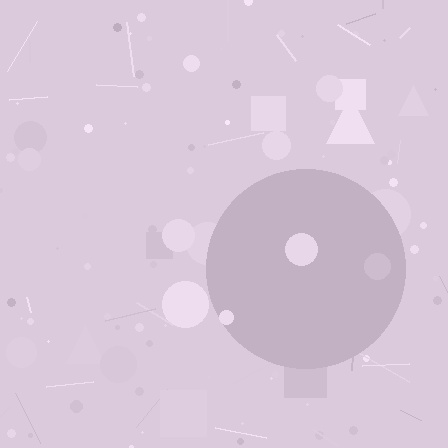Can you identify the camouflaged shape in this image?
The camouflaged shape is a circle.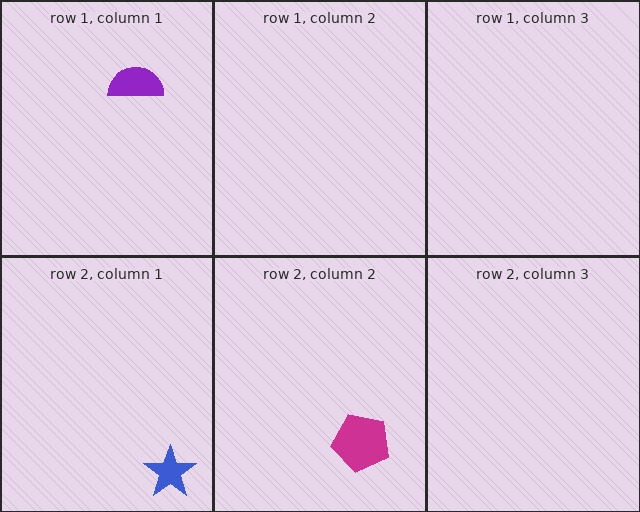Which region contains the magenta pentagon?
The row 2, column 2 region.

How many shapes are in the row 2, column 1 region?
1.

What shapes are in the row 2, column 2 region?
The magenta pentagon.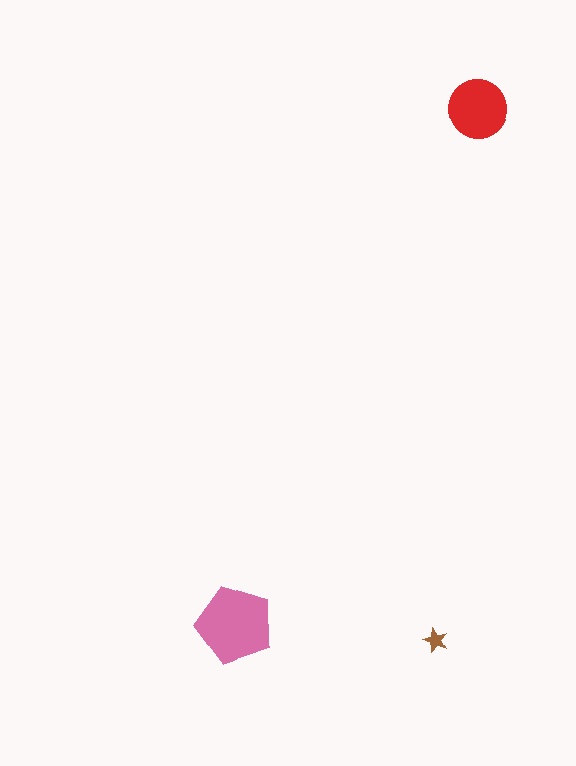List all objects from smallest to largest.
The brown star, the red circle, the pink pentagon.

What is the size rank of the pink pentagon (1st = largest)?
1st.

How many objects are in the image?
There are 3 objects in the image.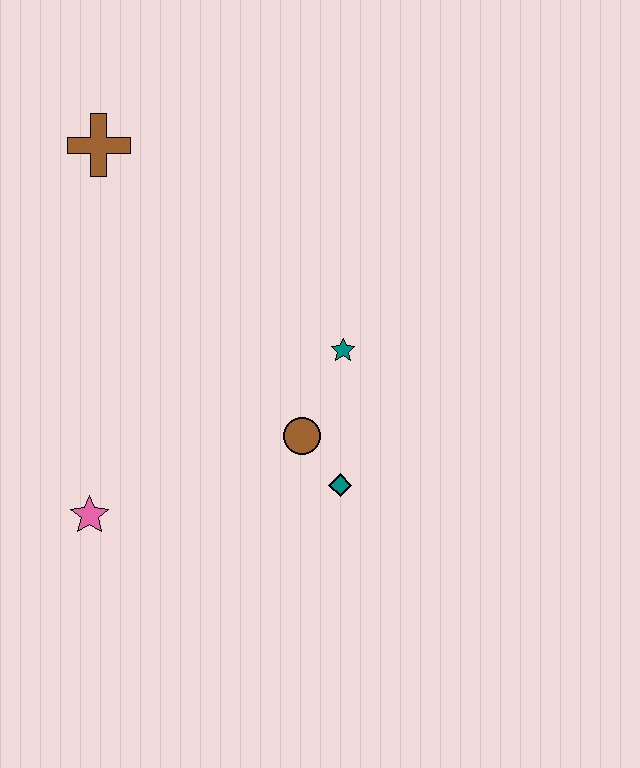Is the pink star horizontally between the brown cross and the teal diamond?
No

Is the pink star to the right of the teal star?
No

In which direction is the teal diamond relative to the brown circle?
The teal diamond is below the brown circle.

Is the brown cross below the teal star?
No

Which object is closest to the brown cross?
The teal star is closest to the brown cross.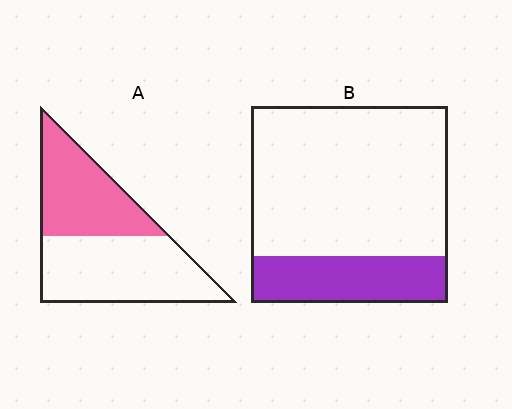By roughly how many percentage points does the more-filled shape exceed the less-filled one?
By roughly 20 percentage points (A over B).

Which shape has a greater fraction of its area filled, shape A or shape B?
Shape A.